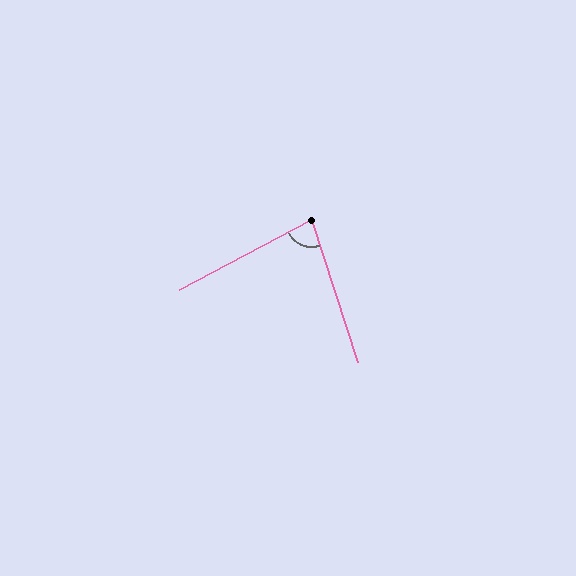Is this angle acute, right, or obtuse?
It is acute.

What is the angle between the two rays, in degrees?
Approximately 80 degrees.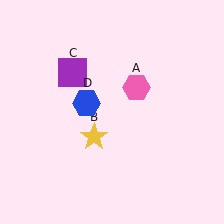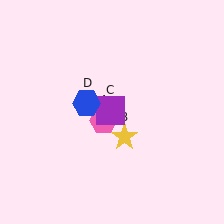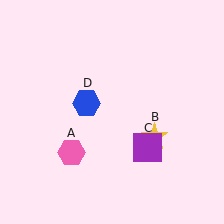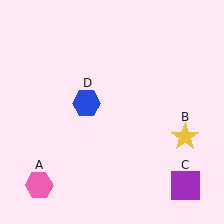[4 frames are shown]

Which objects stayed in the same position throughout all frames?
Blue hexagon (object D) remained stationary.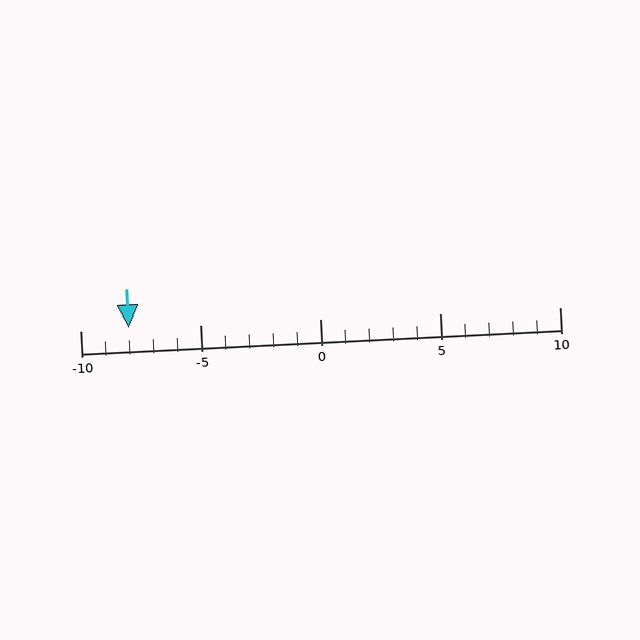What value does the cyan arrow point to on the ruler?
The cyan arrow points to approximately -8.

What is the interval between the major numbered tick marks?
The major tick marks are spaced 5 units apart.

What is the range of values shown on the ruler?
The ruler shows values from -10 to 10.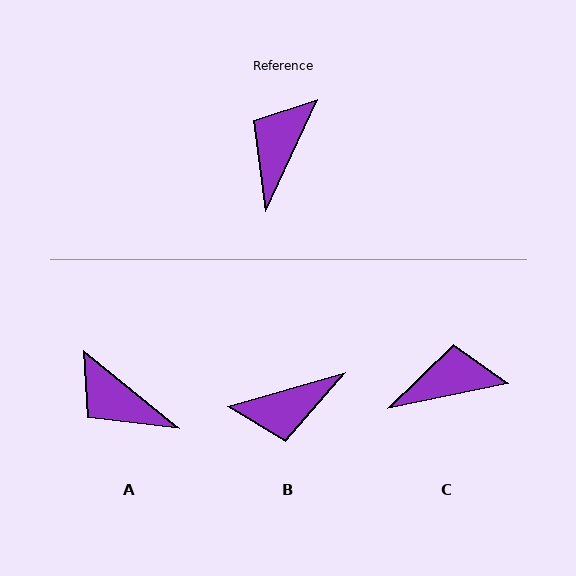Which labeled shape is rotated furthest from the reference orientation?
B, about 131 degrees away.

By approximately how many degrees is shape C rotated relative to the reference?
Approximately 53 degrees clockwise.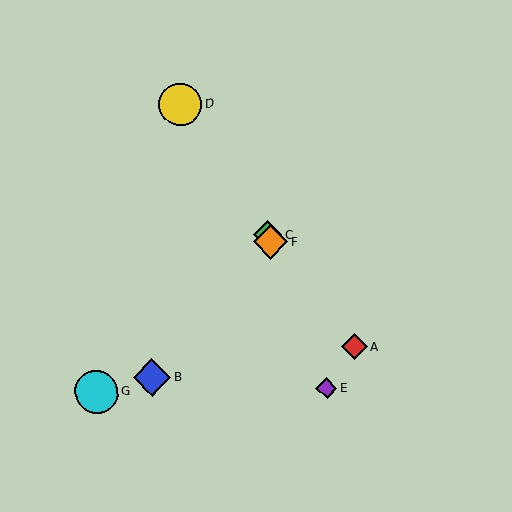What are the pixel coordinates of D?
Object D is at (181, 104).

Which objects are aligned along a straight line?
Objects C, E, F are aligned along a straight line.